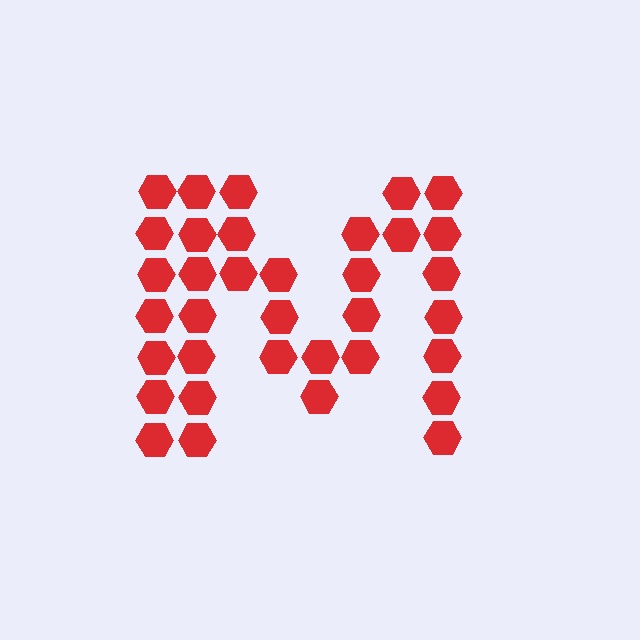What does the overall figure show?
The overall figure shows the letter M.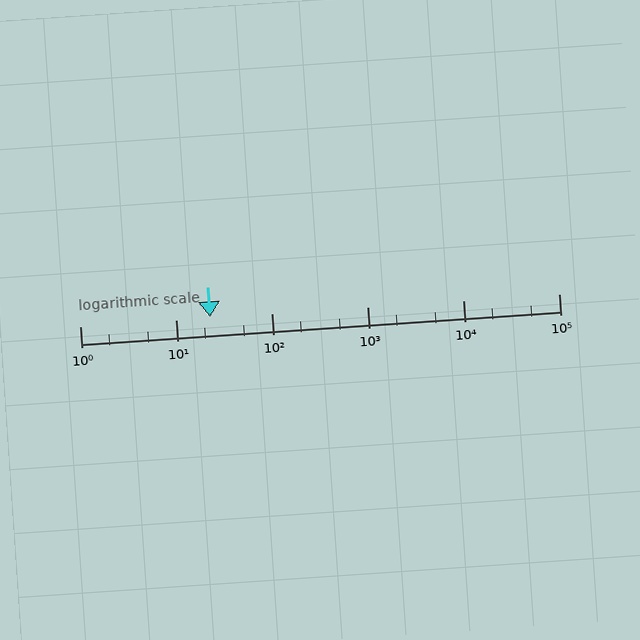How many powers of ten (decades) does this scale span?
The scale spans 5 decades, from 1 to 100000.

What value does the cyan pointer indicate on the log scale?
The pointer indicates approximately 23.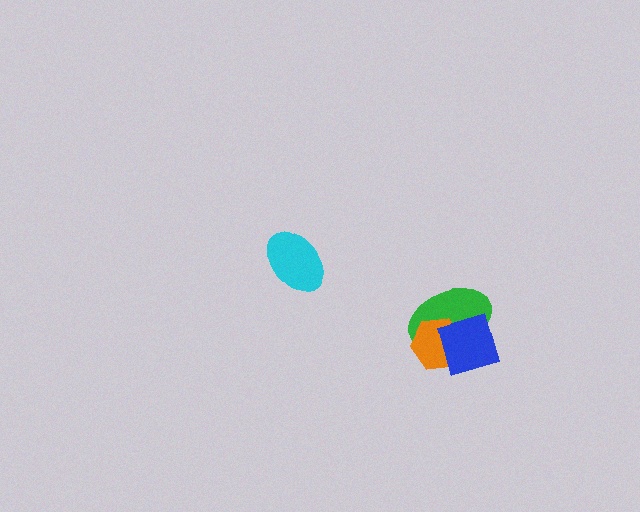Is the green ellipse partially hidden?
Yes, it is partially covered by another shape.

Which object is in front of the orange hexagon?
The blue diamond is in front of the orange hexagon.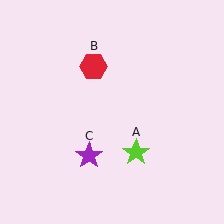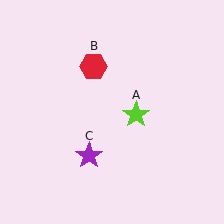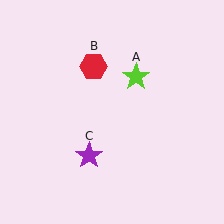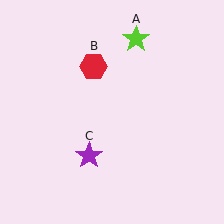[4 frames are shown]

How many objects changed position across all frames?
1 object changed position: lime star (object A).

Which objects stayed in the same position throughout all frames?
Red hexagon (object B) and purple star (object C) remained stationary.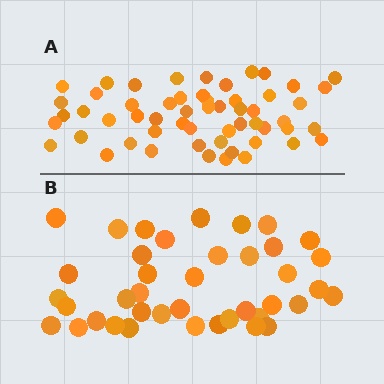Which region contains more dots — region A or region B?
Region A (the top region) has more dots.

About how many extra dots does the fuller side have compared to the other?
Region A has approximately 15 more dots than region B.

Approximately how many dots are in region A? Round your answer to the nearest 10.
About 60 dots. (The exact count is 56, which rounds to 60.)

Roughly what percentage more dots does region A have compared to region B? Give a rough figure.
About 40% more.